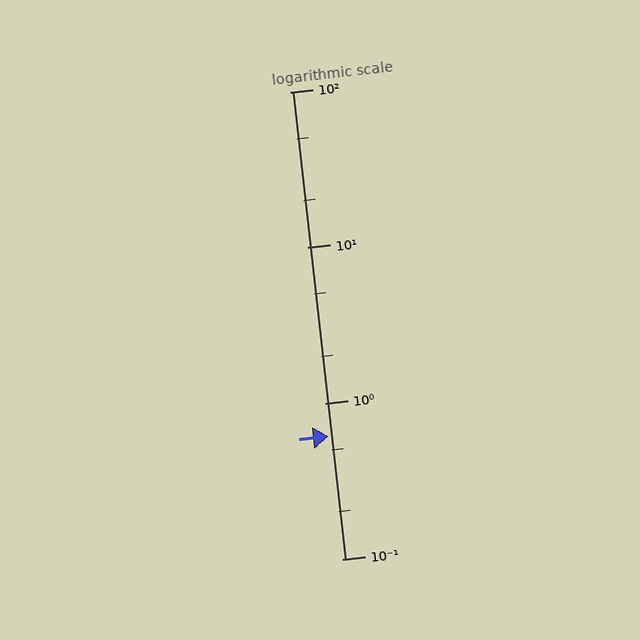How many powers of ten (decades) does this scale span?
The scale spans 3 decades, from 0.1 to 100.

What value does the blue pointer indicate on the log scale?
The pointer indicates approximately 0.61.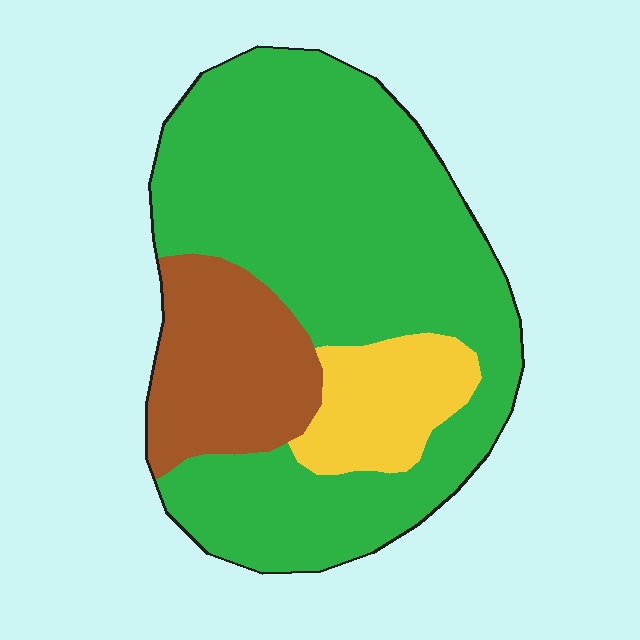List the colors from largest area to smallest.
From largest to smallest: green, brown, yellow.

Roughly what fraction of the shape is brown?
Brown takes up about one fifth (1/5) of the shape.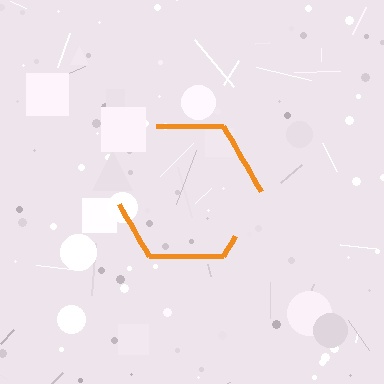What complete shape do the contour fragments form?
The contour fragments form a hexagon.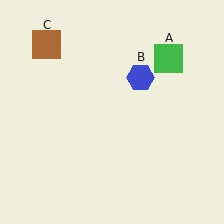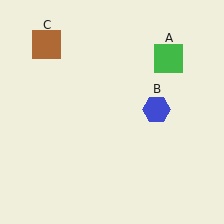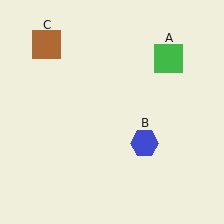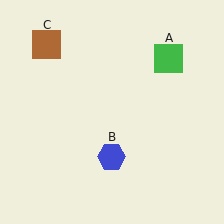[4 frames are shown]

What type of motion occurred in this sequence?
The blue hexagon (object B) rotated clockwise around the center of the scene.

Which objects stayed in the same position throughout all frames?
Green square (object A) and brown square (object C) remained stationary.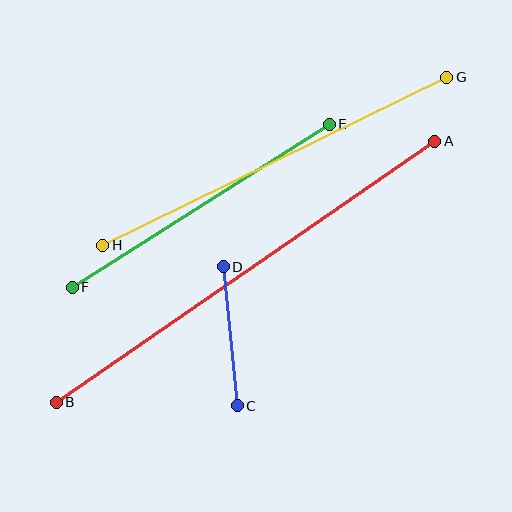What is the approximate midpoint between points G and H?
The midpoint is at approximately (275, 161) pixels.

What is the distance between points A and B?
The distance is approximately 460 pixels.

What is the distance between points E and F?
The distance is approximately 304 pixels.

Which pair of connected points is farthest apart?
Points A and B are farthest apart.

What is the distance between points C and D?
The distance is approximately 140 pixels.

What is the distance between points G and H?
The distance is approximately 383 pixels.